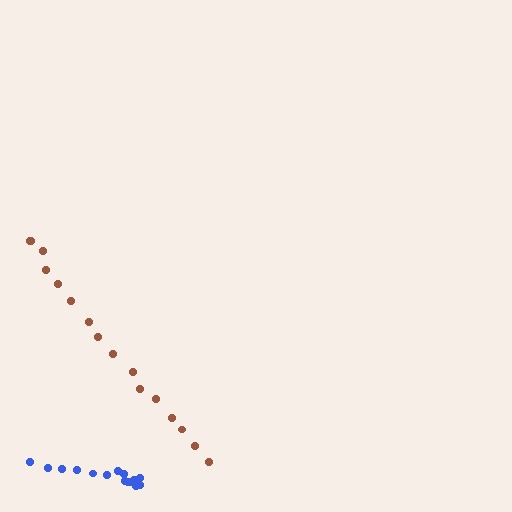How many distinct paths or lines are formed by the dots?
There are 2 distinct paths.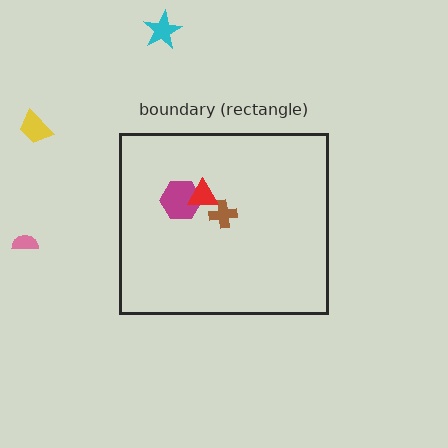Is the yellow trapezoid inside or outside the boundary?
Outside.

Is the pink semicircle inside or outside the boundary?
Outside.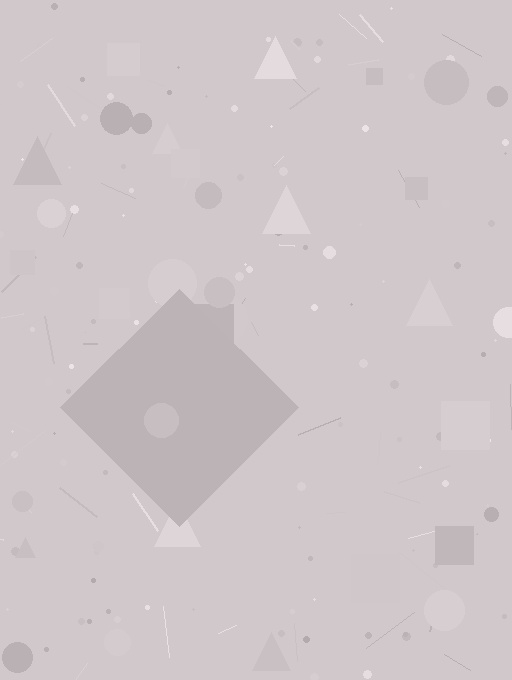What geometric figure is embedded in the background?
A diamond is embedded in the background.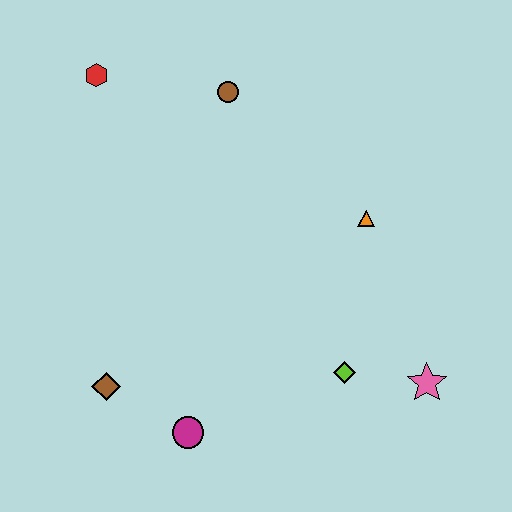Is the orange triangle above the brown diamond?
Yes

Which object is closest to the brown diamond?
The magenta circle is closest to the brown diamond.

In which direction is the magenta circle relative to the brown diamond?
The magenta circle is to the right of the brown diamond.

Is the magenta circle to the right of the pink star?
No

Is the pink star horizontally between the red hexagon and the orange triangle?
No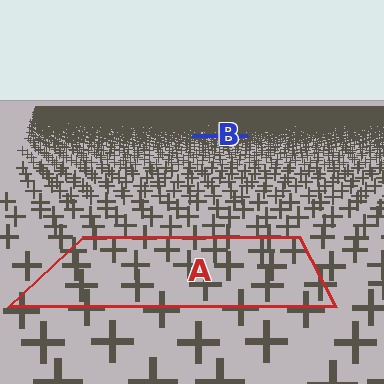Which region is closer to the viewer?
Region A is closer. The texture elements there are larger and more spread out.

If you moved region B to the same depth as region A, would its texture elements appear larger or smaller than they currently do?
They would appear larger. At a closer depth, the same texture elements are projected at a bigger on-screen size.